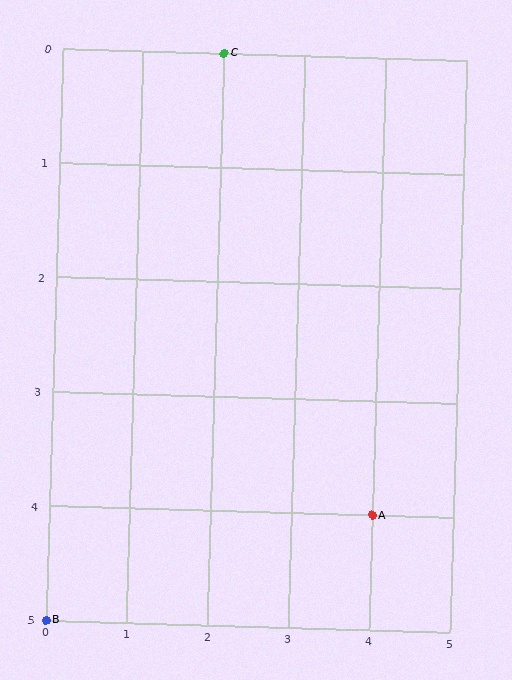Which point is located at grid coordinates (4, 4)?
Point A is at (4, 4).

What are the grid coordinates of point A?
Point A is at grid coordinates (4, 4).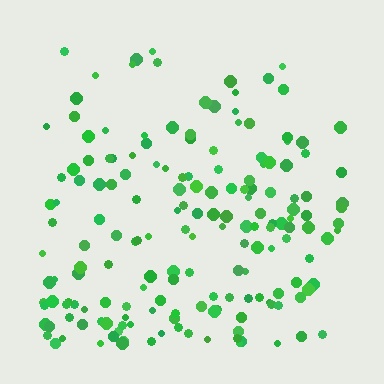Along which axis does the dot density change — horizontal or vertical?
Vertical.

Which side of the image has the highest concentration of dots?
The bottom.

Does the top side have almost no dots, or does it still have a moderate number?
Still a moderate number, just noticeably fewer than the bottom.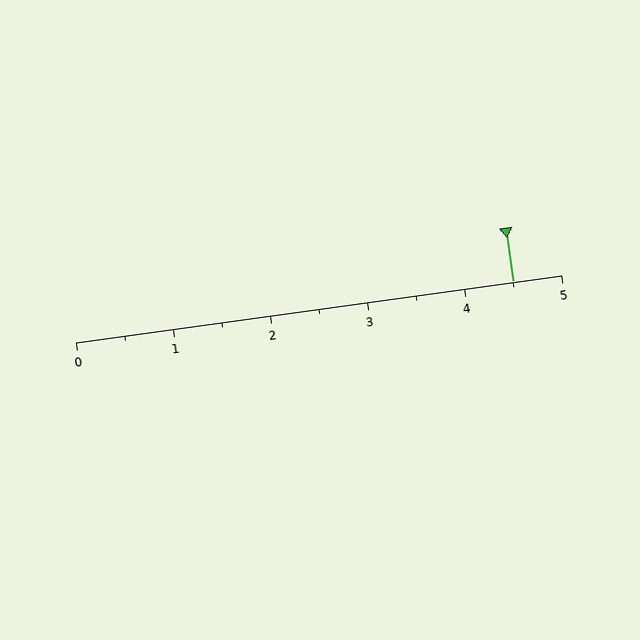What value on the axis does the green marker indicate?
The marker indicates approximately 4.5.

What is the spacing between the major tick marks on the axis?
The major ticks are spaced 1 apart.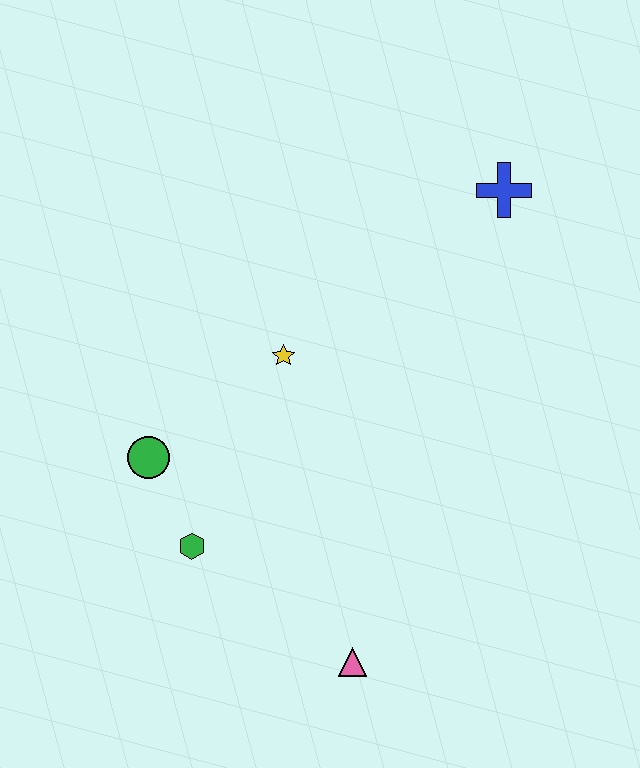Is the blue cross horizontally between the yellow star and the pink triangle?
No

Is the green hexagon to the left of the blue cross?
Yes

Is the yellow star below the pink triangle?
No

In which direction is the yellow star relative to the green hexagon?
The yellow star is above the green hexagon.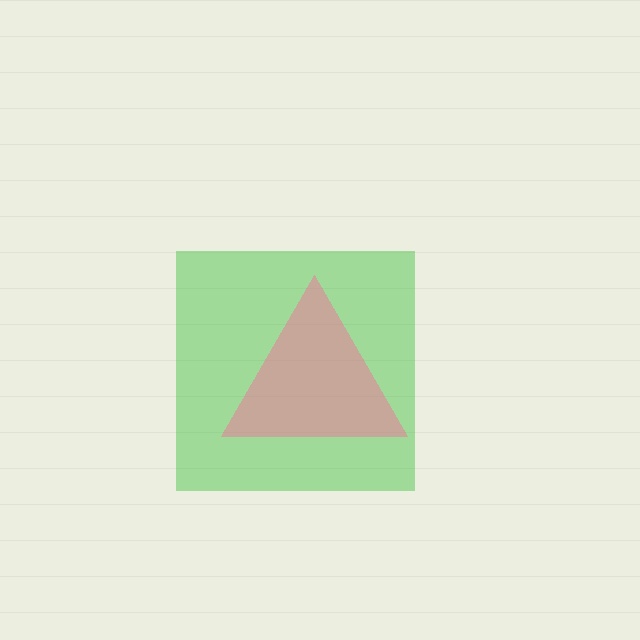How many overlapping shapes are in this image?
There are 2 overlapping shapes in the image.